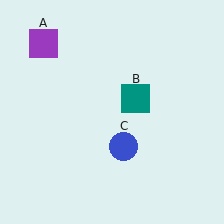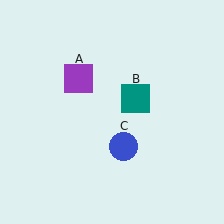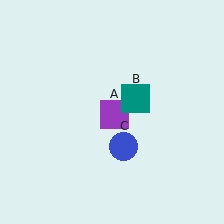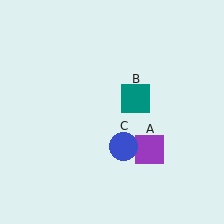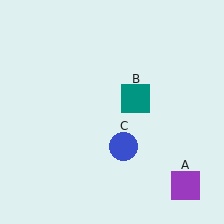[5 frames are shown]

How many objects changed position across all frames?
1 object changed position: purple square (object A).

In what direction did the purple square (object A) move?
The purple square (object A) moved down and to the right.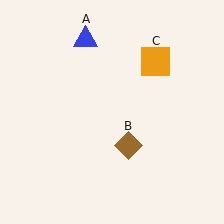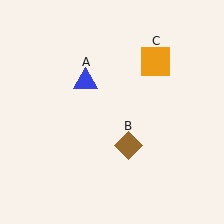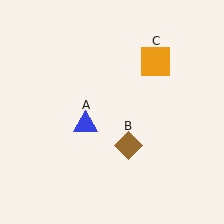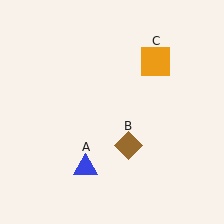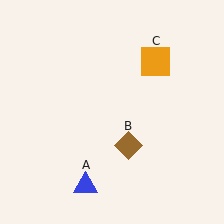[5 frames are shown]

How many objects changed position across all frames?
1 object changed position: blue triangle (object A).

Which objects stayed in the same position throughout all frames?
Brown diamond (object B) and orange square (object C) remained stationary.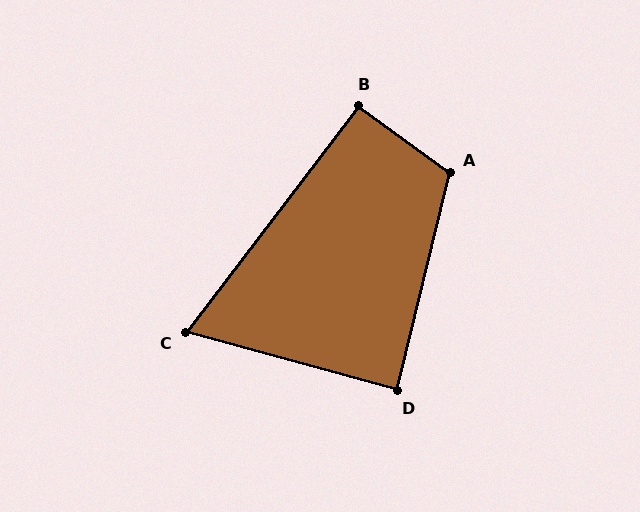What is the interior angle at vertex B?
Approximately 91 degrees (approximately right).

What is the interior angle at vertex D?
Approximately 89 degrees (approximately right).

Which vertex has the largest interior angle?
A, at approximately 112 degrees.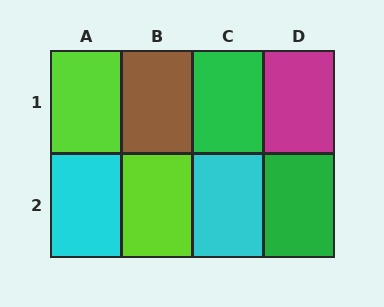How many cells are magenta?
1 cell is magenta.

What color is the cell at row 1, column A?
Lime.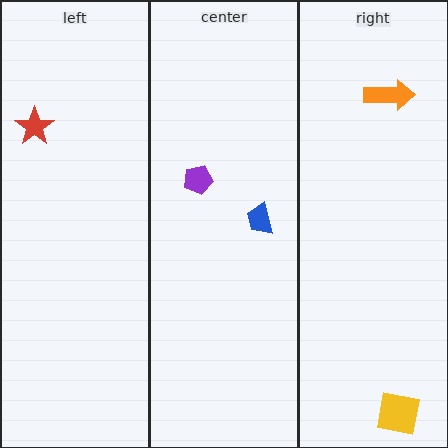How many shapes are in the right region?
2.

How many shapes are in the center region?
2.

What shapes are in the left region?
The red star.